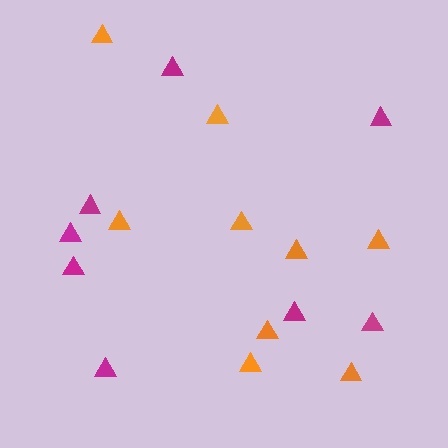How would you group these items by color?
There are 2 groups: one group of orange triangles (9) and one group of magenta triangles (8).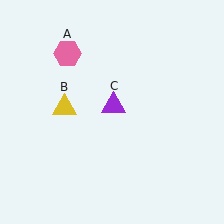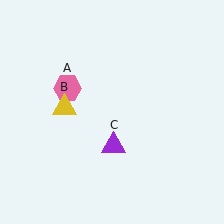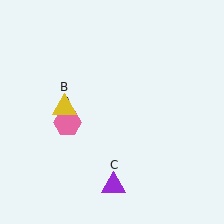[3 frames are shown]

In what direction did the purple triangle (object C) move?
The purple triangle (object C) moved down.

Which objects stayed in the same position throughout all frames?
Yellow triangle (object B) remained stationary.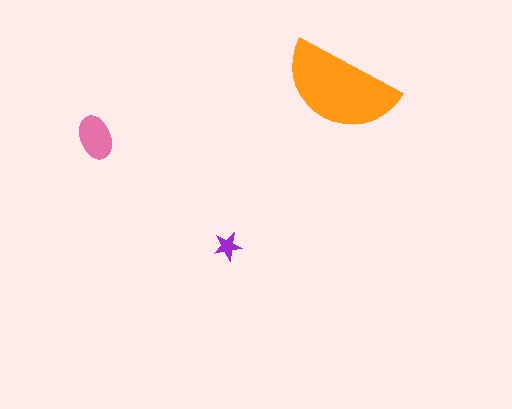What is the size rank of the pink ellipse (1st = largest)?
2nd.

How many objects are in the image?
There are 3 objects in the image.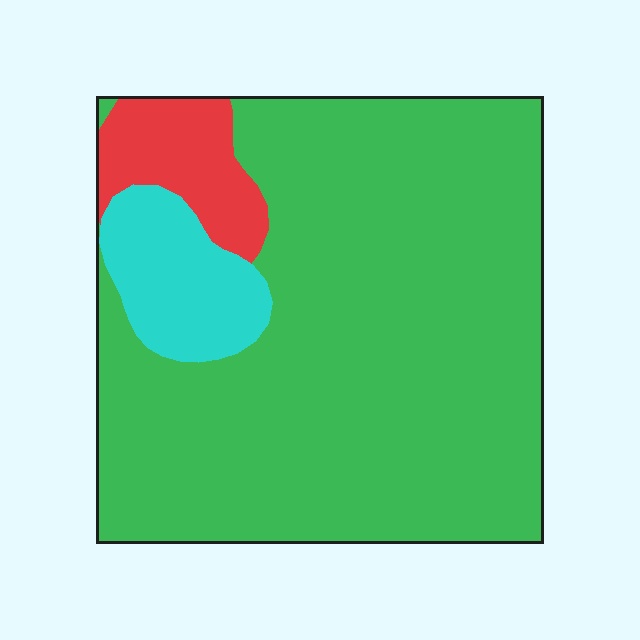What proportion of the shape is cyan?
Cyan covers 10% of the shape.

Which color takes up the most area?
Green, at roughly 80%.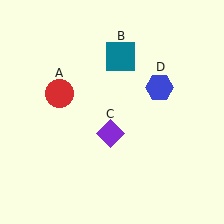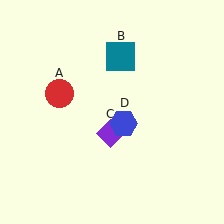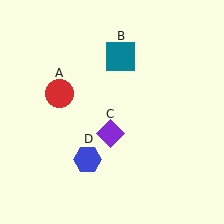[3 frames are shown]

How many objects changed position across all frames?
1 object changed position: blue hexagon (object D).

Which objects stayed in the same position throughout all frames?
Red circle (object A) and teal square (object B) and purple diamond (object C) remained stationary.